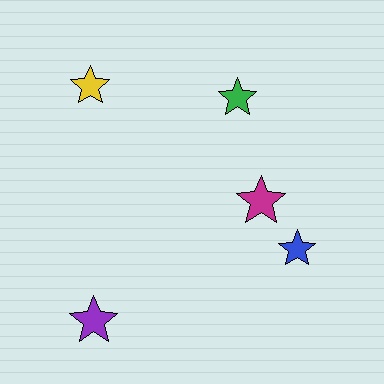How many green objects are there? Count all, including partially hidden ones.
There is 1 green object.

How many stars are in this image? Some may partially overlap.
There are 5 stars.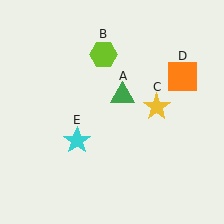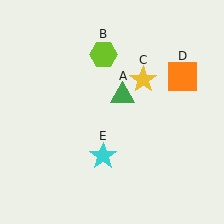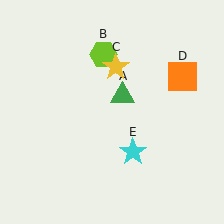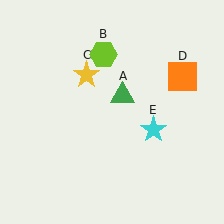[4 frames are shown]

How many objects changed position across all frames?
2 objects changed position: yellow star (object C), cyan star (object E).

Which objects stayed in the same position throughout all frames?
Green triangle (object A) and lime hexagon (object B) and orange square (object D) remained stationary.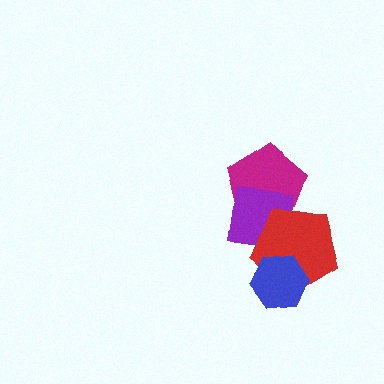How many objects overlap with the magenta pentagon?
2 objects overlap with the magenta pentagon.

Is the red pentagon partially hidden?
Yes, it is partially covered by another shape.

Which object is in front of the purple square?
The red pentagon is in front of the purple square.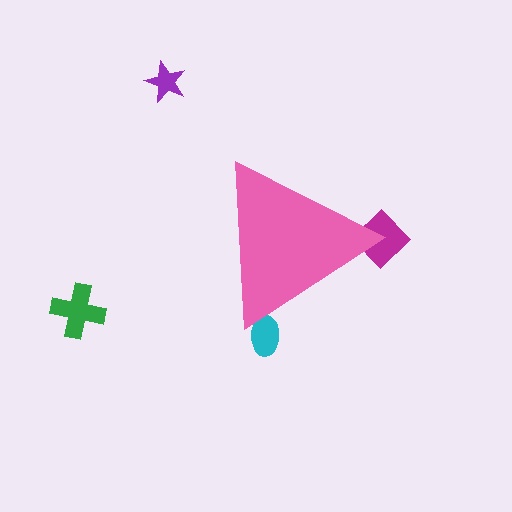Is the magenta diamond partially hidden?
Yes, the magenta diamond is partially hidden behind the pink triangle.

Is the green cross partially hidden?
No, the green cross is fully visible.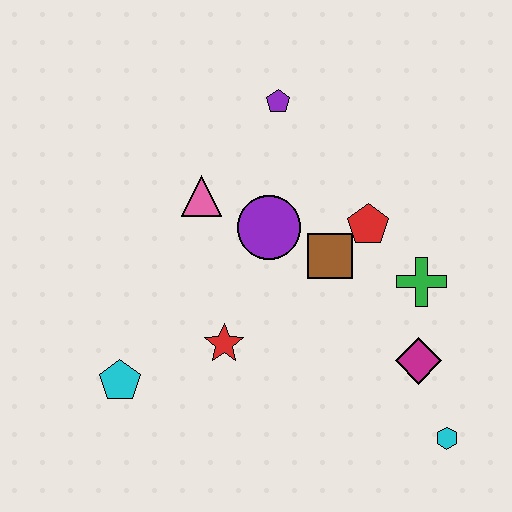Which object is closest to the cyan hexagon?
The magenta diamond is closest to the cyan hexagon.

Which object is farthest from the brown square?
The cyan pentagon is farthest from the brown square.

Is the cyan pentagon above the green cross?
No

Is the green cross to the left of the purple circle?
No